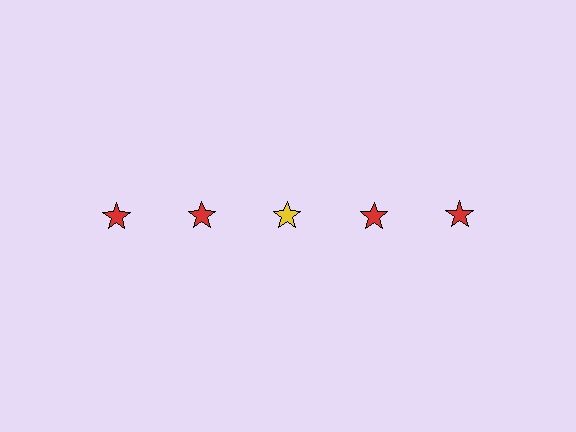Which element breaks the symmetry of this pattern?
The yellow star in the top row, center column breaks the symmetry. All other shapes are red stars.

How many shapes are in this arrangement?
There are 5 shapes arranged in a grid pattern.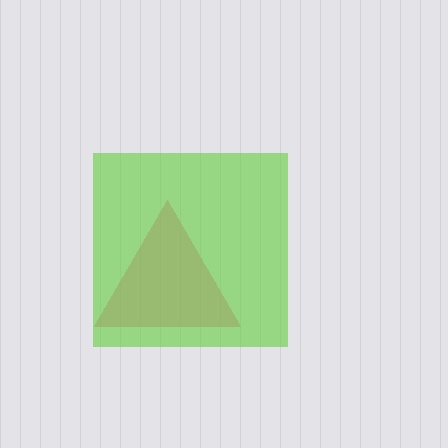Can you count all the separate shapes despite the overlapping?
Yes, there are 2 separate shapes.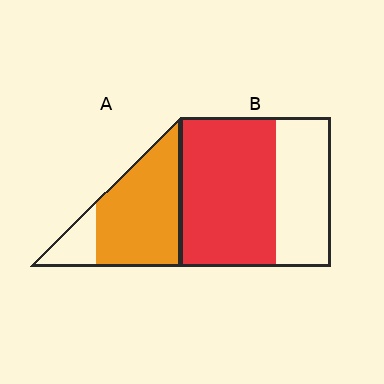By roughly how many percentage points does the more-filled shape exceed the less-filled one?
By roughly 15 percentage points (A over B).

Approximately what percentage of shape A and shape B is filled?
A is approximately 80% and B is approximately 65%.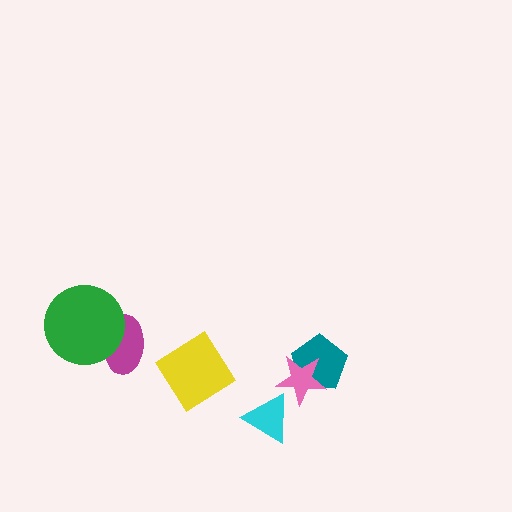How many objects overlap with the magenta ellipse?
1 object overlaps with the magenta ellipse.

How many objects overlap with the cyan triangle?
0 objects overlap with the cyan triangle.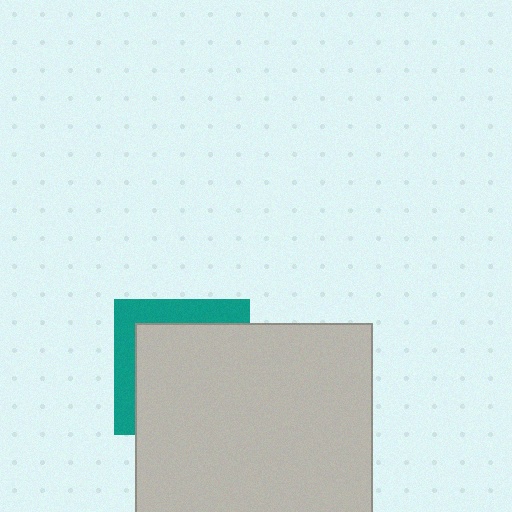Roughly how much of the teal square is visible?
A small part of it is visible (roughly 31%).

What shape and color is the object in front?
The object in front is a light gray square.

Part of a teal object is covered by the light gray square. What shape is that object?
It is a square.